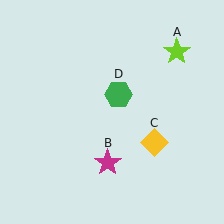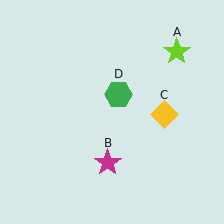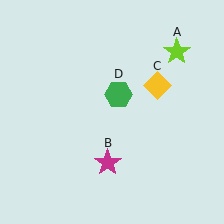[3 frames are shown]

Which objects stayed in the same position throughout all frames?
Lime star (object A) and magenta star (object B) and green hexagon (object D) remained stationary.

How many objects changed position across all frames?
1 object changed position: yellow diamond (object C).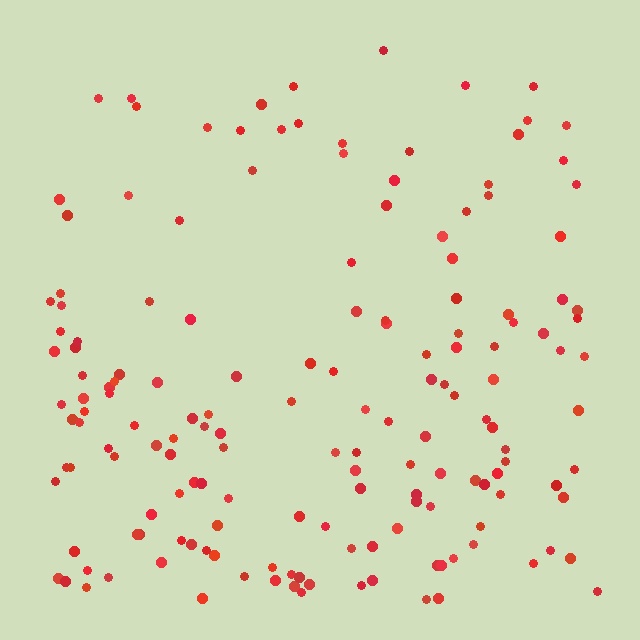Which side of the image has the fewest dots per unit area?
The top.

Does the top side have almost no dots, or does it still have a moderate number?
Still a moderate number, just noticeably fewer than the bottom.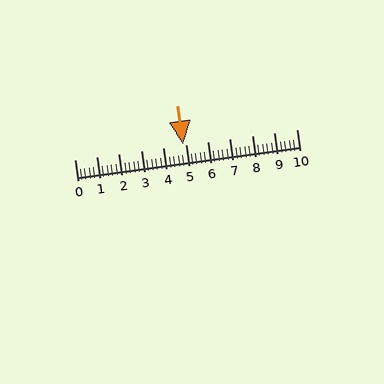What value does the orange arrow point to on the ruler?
The orange arrow points to approximately 4.9.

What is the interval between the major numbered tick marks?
The major tick marks are spaced 1 units apart.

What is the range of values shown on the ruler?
The ruler shows values from 0 to 10.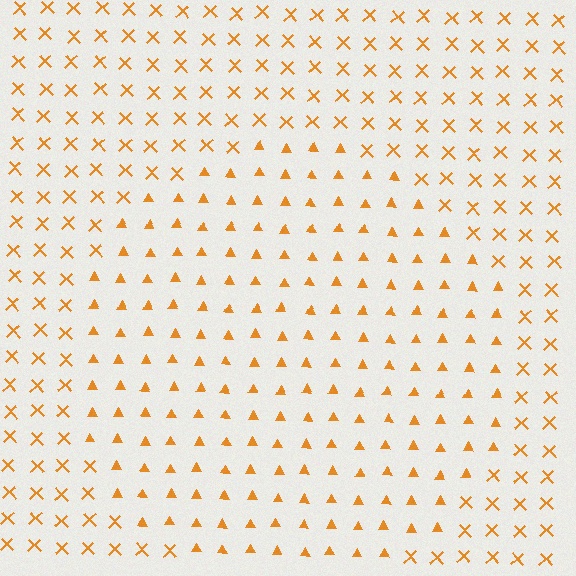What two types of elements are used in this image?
The image uses triangles inside the circle region and X marks outside it.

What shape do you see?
I see a circle.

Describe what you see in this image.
The image is filled with small orange elements arranged in a uniform grid. A circle-shaped region contains triangles, while the surrounding area contains X marks. The boundary is defined purely by the change in element shape.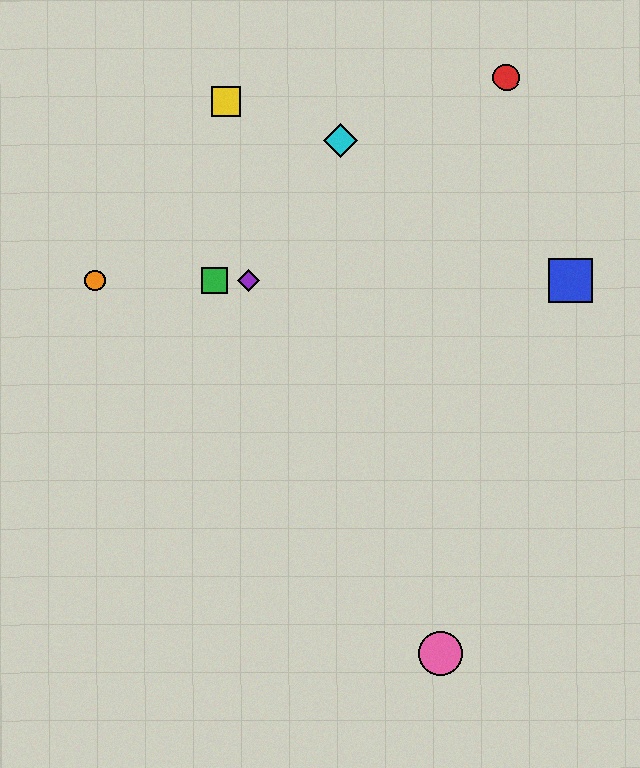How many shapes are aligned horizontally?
4 shapes (the blue square, the green square, the purple diamond, the orange circle) are aligned horizontally.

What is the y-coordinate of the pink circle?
The pink circle is at y≈653.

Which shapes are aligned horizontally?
The blue square, the green square, the purple diamond, the orange circle are aligned horizontally.